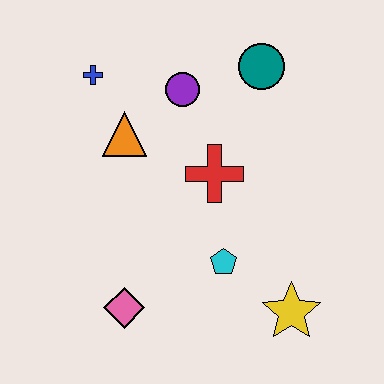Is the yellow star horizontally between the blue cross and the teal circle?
No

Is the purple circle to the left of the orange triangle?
No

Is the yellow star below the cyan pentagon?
Yes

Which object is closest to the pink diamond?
The cyan pentagon is closest to the pink diamond.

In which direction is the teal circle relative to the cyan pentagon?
The teal circle is above the cyan pentagon.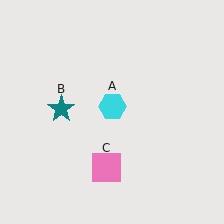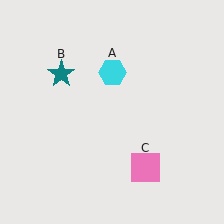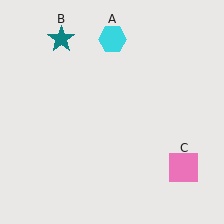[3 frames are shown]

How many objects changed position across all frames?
3 objects changed position: cyan hexagon (object A), teal star (object B), pink square (object C).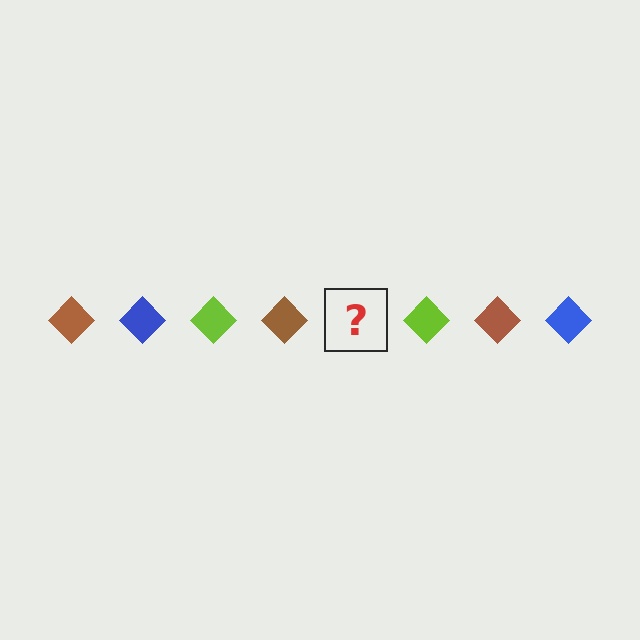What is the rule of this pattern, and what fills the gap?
The rule is that the pattern cycles through brown, blue, lime diamonds. The gap should be filled with a blue diamond.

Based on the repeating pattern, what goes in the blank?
The blank should be a blue diamond.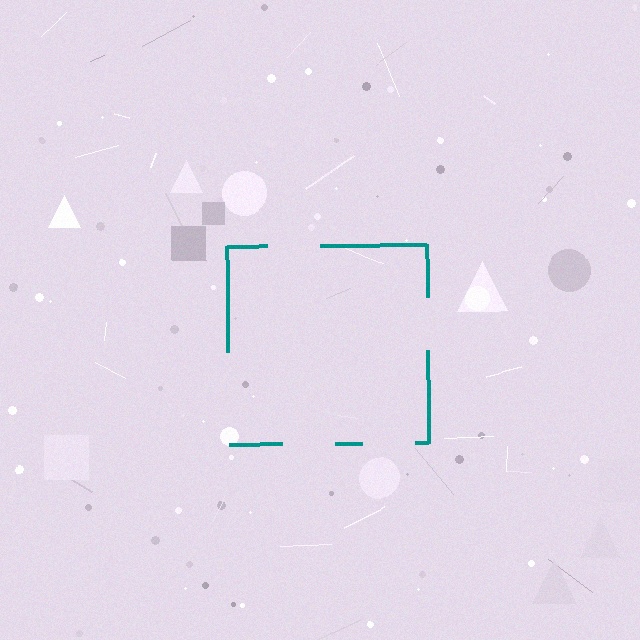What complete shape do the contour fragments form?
The contour fragments form a square.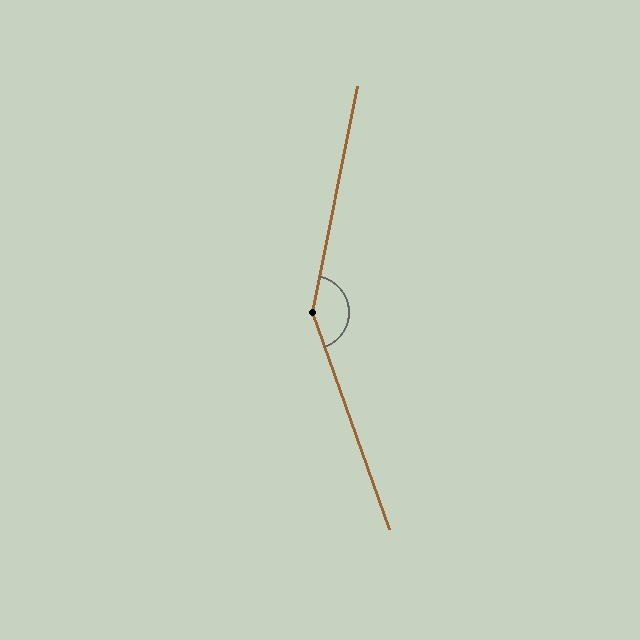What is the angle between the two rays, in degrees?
Approximately 149 degrees.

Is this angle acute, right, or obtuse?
It is obtuse.